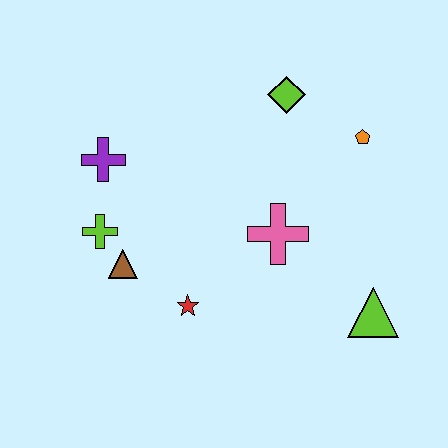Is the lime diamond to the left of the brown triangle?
No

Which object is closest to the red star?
The brown triangle is closest to the red star.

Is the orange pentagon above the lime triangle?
Yes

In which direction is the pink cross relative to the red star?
The pink cross is to the right of the red star.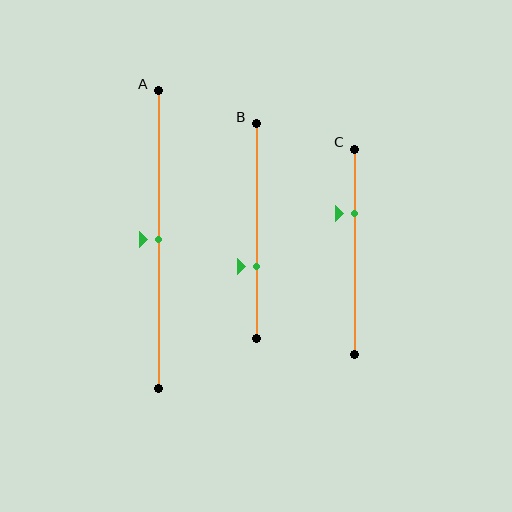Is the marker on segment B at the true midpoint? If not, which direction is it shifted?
No, the marker on segment B is shifted downward by about 17% of the segment length.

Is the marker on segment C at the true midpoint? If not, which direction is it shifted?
No, the marker on segment C is shifted upward by about 19% of the segment length.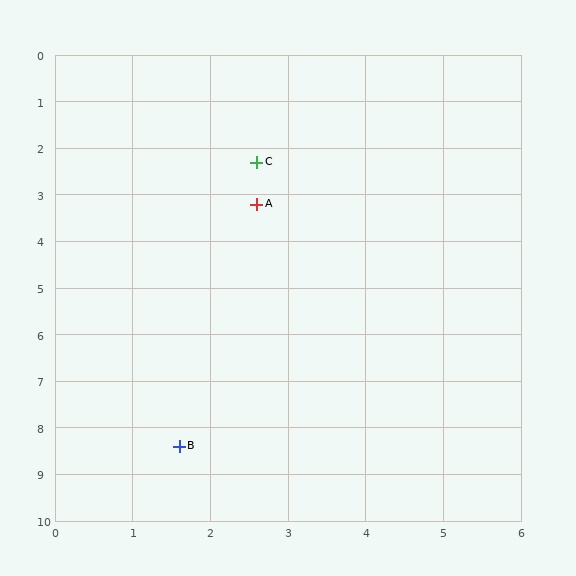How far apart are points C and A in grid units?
Points C and A are about 0.9 grid units apart.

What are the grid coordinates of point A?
Point A is at approximately (2.6, 3.2).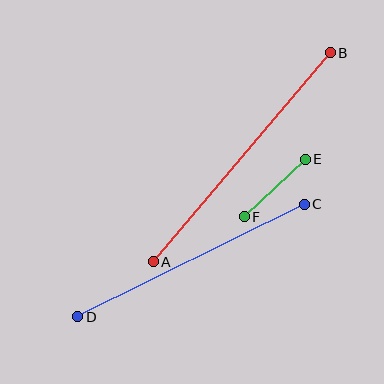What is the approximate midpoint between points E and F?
The midpoint is at approximately (275, 188) pixels.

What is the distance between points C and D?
The distance is approximately 253 pixels.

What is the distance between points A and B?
The distance is approximately 274 pixels.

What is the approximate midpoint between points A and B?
The midpoint is at approximately (242, 157) pixels.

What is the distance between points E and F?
The distance is approximately 84 pixels.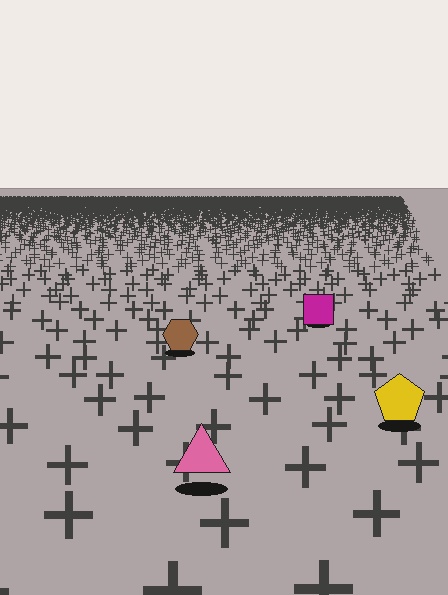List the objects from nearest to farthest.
From nearest to farthest: the pink triangle, the yellow pentagon, the brown hexagon, the magenta square.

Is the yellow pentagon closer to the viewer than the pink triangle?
No. The pink triangle is closer — you can tell from the texture gradient: the ground texture is coarser near it.